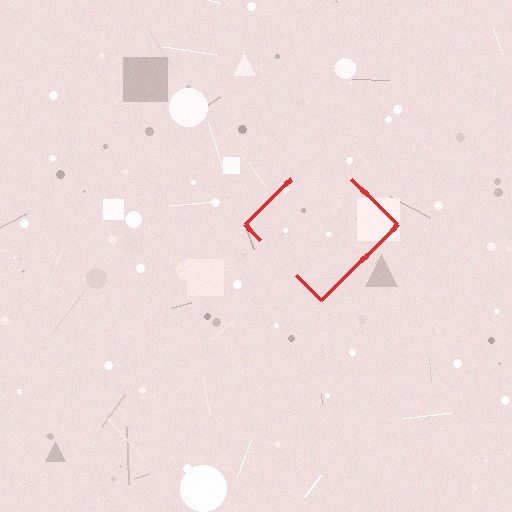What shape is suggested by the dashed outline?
The dashed outline suggests a diamond.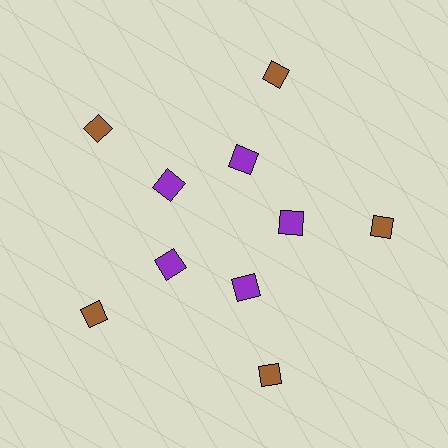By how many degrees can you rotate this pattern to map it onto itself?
The pattern maps onto itself every 72 degrees of rotation.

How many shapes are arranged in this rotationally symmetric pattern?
There are 10 shapes, arranged in 5 groups of 2.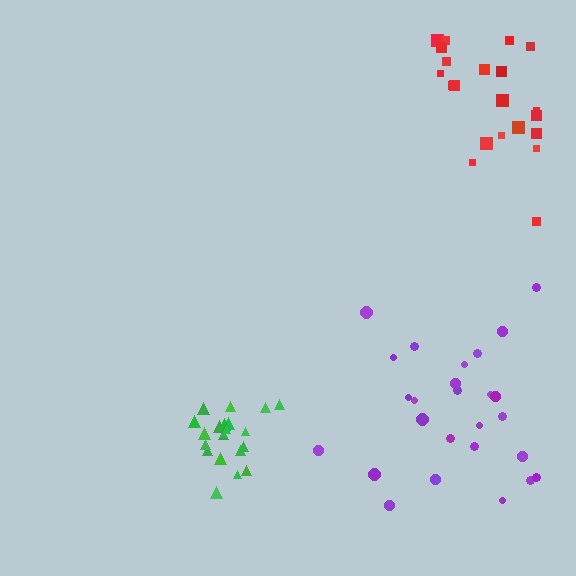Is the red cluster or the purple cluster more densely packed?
Purple.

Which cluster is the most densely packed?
Green.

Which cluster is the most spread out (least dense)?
Red.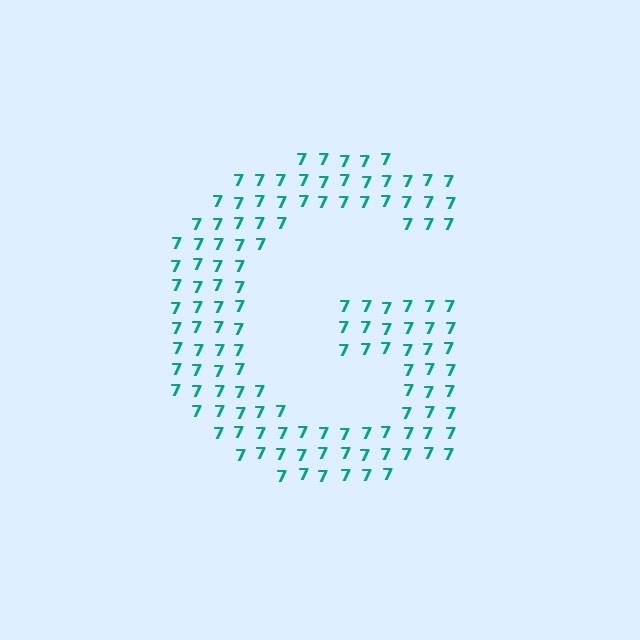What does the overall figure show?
The overall figure shows the letter G.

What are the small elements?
The small elements are digit 7's.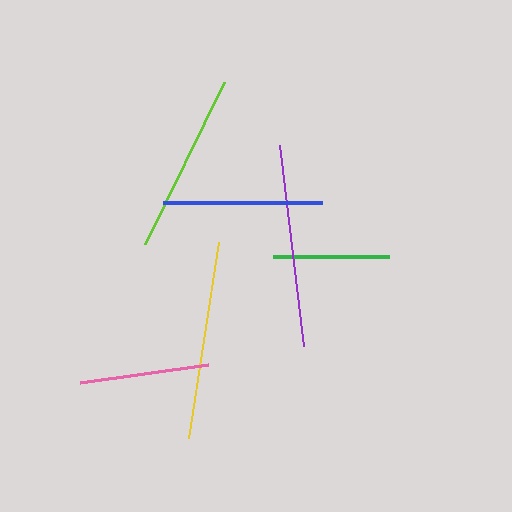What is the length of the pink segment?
The pink segment is approximately 129 pixels long.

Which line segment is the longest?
The purple line is the longest at approximately 202 pixels.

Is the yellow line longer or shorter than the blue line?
The yellow line is longer than the blue line.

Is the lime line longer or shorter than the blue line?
The lime line is longer than the blue line.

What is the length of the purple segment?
The purple segment is approximately 202 pixels long.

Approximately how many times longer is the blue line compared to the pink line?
The blue line is approximately 1.2 times the length of the pink line.